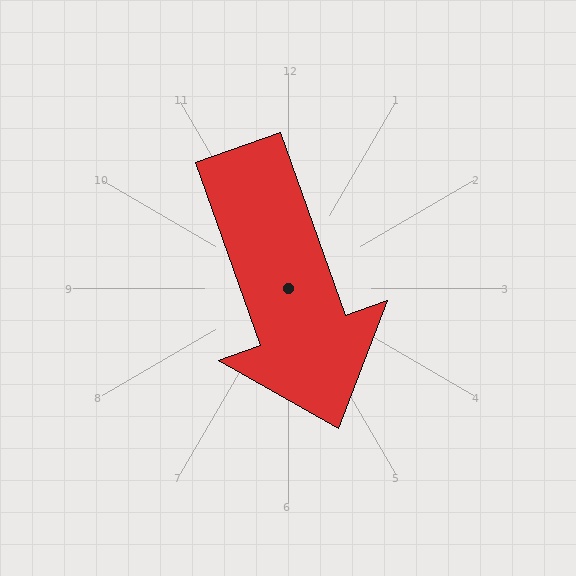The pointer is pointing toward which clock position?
Roughly 5 o'clock.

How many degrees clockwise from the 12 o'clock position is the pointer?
Approximately 160 degrees.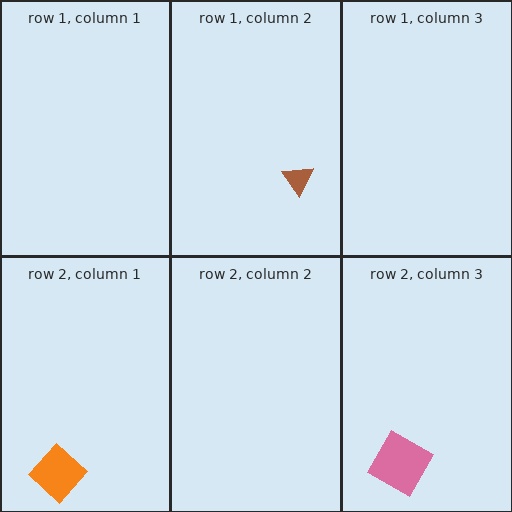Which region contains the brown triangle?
The row 1, column 2 region.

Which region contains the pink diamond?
The row 2, column 3 region.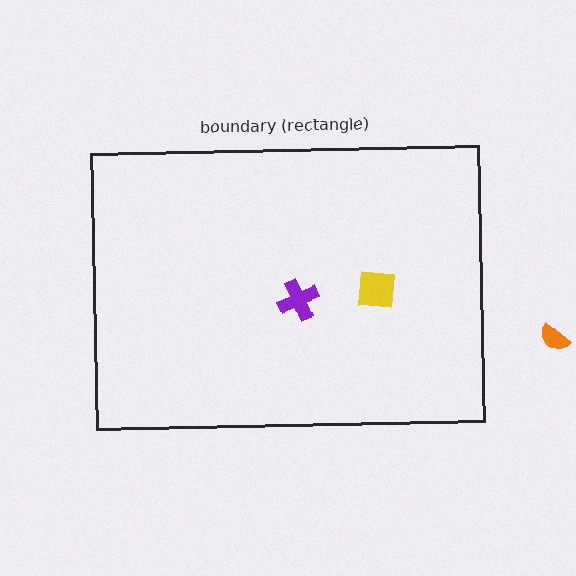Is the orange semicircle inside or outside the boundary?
Outside.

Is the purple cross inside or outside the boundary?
Inside.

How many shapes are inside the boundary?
2 inside, 1 outside.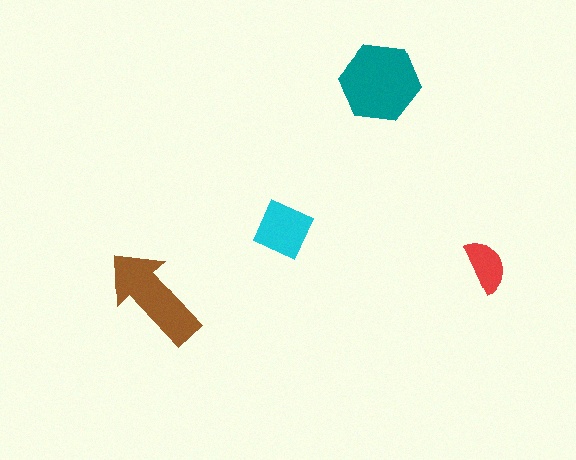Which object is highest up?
The teal hexagon is topmost.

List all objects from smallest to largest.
The red semicircle, the cyan diamond, the brown arrow, the teal hexagon.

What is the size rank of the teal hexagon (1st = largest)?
1st.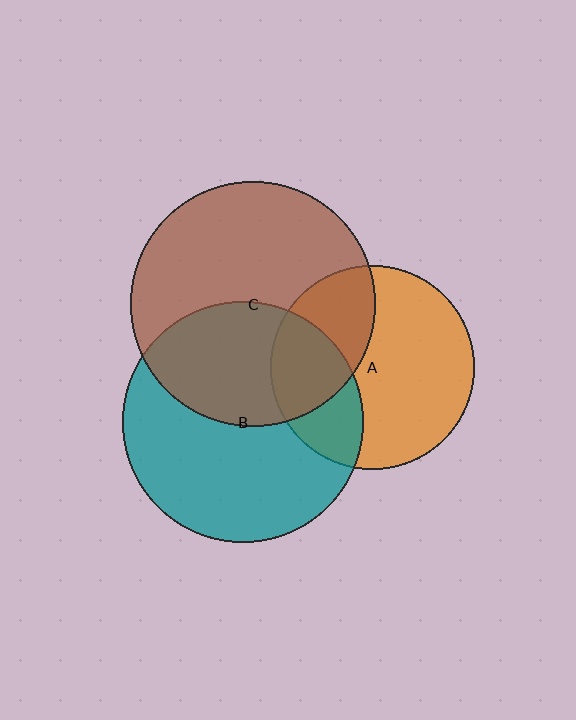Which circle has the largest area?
Circle C (brown).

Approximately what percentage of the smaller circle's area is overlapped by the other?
Approximately 30%.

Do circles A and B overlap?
Yes.